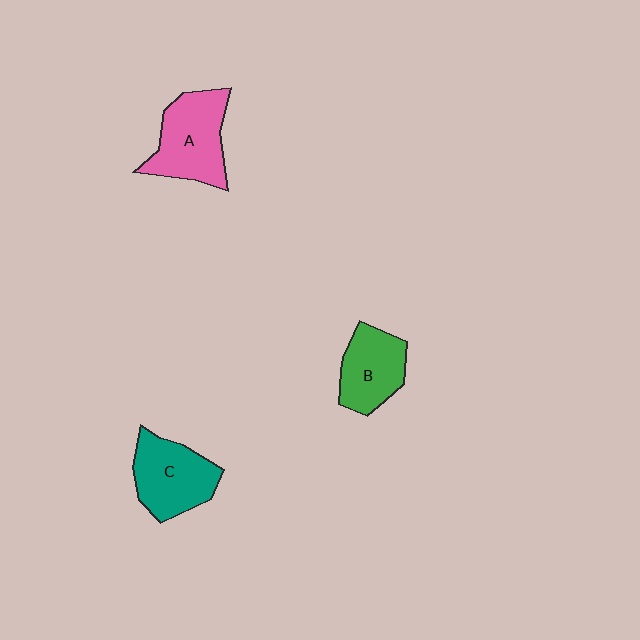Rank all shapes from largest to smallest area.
From largest to smallest: A (pink), C (teal), B (green).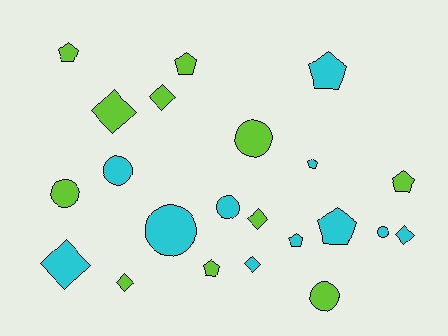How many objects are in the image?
There are 22 objects.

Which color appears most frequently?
Cyan, with 11 objects.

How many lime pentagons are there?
There are 4 lime pentagons.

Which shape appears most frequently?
Pentagon, with 8 objects.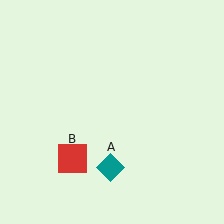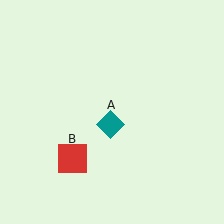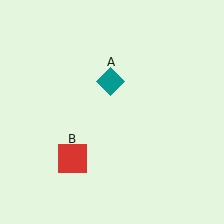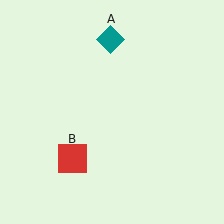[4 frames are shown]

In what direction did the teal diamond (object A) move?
The teal diamond (object A) moved up.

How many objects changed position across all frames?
1 object changed position: teal diamond (object A).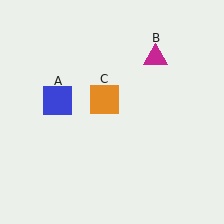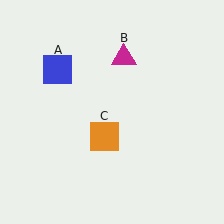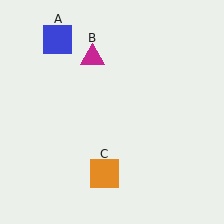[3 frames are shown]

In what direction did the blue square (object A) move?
The blue square (object A) moved up.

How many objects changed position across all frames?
3 objects changed position: blue square (object A), magenta triangle (object B), orange square (object C).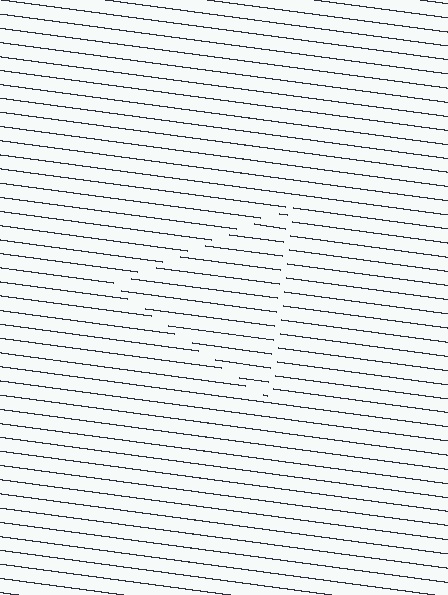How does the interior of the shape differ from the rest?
The interior of the shape contains the same grating, shifted by half a period — the contour is defined by the phase discontinuity where line-ends from the inner and outer gratings abut.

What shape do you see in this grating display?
An illusory triangle. The interior of the shape contains the same grating, shifted by half a period — the contour is defined by the phase discontinuity where line-ends from the inner and outer gratings abut.